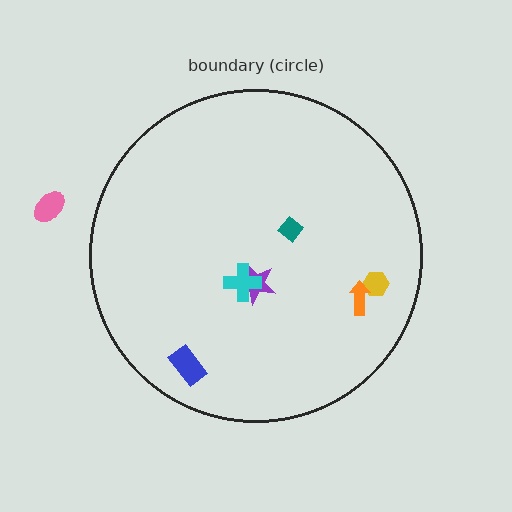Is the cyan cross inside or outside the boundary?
Inside.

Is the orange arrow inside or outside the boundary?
Inside.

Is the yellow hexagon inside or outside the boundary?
Inside.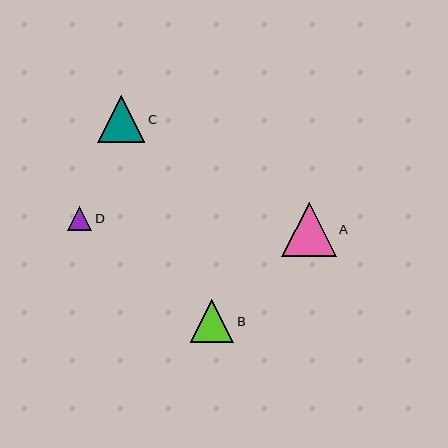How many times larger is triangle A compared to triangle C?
Triangle A is approximately 1.2 times the size of triangle C.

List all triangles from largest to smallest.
From largest to smallest: A, C, B, D.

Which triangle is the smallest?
Triangle D is the smallest with a size of approximately 25 pixels.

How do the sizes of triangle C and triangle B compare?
Triangle C and triangle B are approximately the same size.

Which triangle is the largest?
Triangle A is the largest with a size of approximately 54 pixels.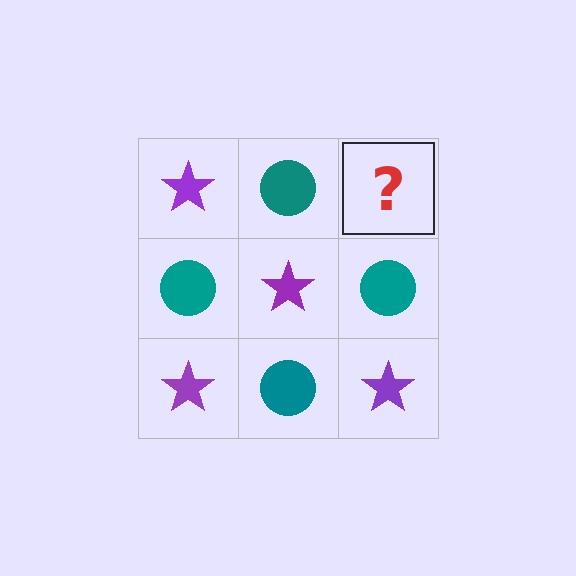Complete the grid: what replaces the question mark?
The question mark should be replaced with a purple star.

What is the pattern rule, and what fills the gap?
The rule is that it alternates purple star and teal circle in a checkerboard pattern. The gap should be filled with a purple star.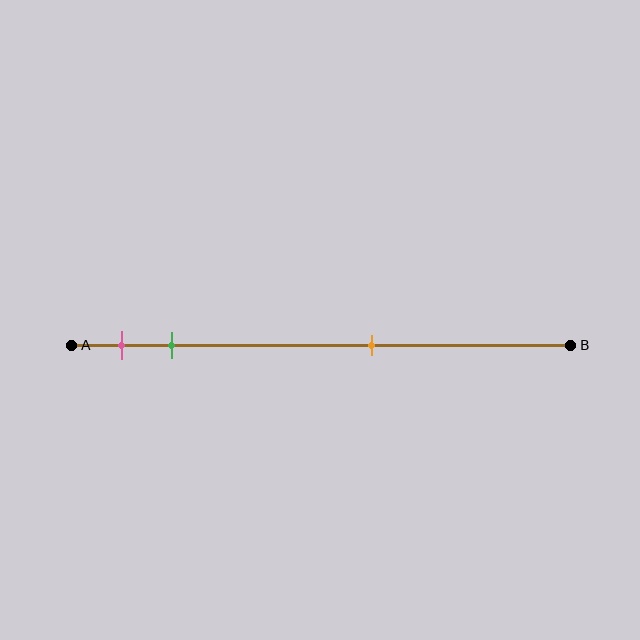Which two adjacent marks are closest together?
The pink and green marks are the closest adjacent pair.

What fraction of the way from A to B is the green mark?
The green mark is approximately 20% (0.2) of the way from A to B.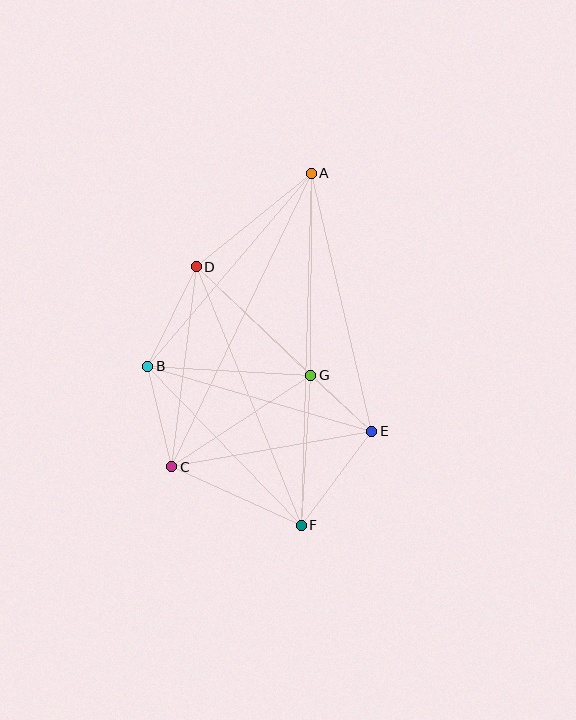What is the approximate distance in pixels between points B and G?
The distance between B and G is approximately 163 pixels.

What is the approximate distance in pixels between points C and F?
The distance between C and F is approximately 142 pixels.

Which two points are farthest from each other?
Points A and F are farthest from each other.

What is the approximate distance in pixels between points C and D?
The distance between C and D is approximately 202 pixels.